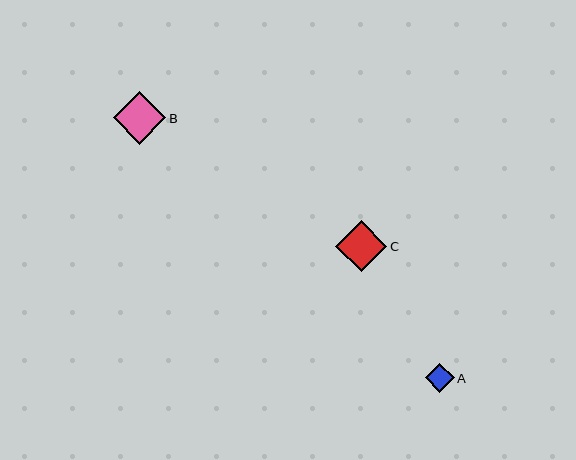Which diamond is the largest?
Diamond B is the largest with a size of approximately 53 pixels.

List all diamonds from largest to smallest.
From largest to smallest: B, C, A.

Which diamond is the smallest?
Diamond A is the smallest with a size of approximately 29 pixels.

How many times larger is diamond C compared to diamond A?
Diamond C is approximately 1.8 times the size of diamond A.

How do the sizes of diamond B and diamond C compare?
Diamond B and diamond C are approximately the same size.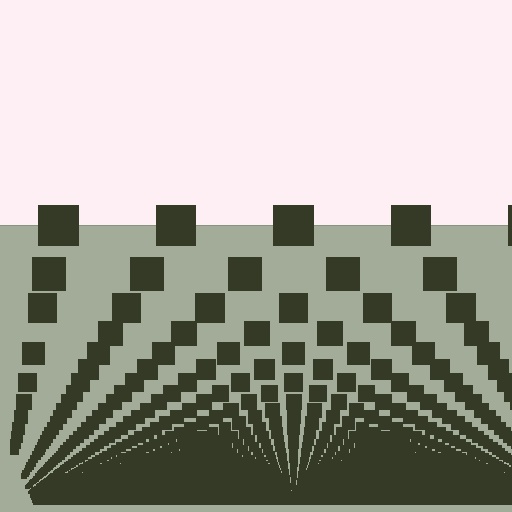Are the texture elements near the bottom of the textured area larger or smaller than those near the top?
Smaller. The gradient is inverted — elements near the bottom are smaller and denser.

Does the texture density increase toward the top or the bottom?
Density increases toward the bottom.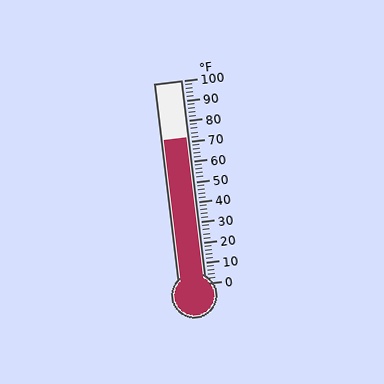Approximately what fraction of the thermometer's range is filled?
The thermometer is filled to approximately 70% of its range.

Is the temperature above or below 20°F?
The temperature is above 20°F.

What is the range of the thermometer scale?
The thermometer scale ranges from 0°F to 100°F.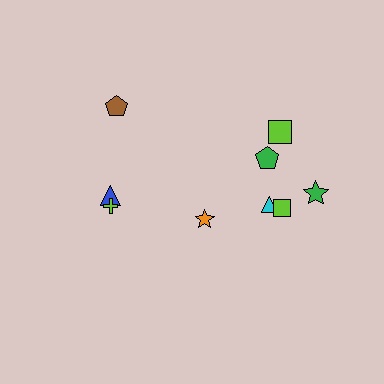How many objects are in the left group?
There are 3 objects.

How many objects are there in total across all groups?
There are 9 objects.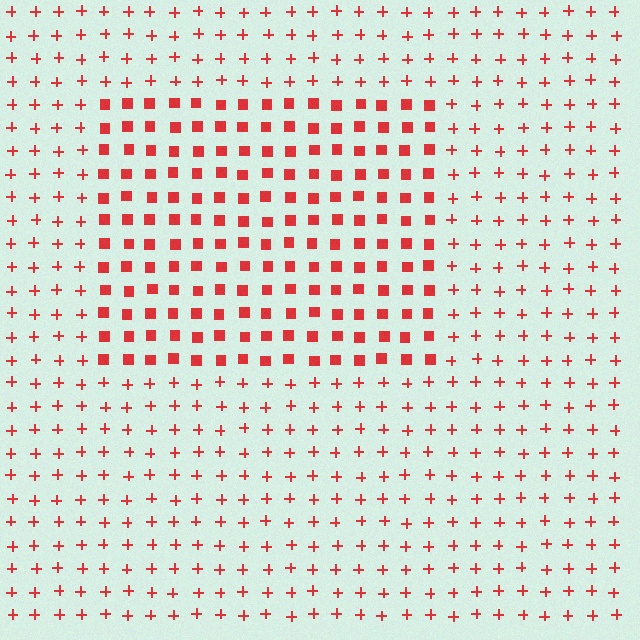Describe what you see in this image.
The image is filled with small red elements arranged in a uniform grid. A rectangle-shaped region contains squares, while the surrounding area contains plus signs. The boundary is defined purely by the change in element shape.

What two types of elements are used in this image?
The image uses squares inside the rectangle region and plus signs outside it.